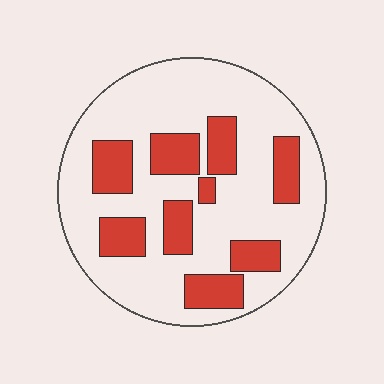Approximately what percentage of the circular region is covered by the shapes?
Approximately 25%.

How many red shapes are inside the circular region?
9.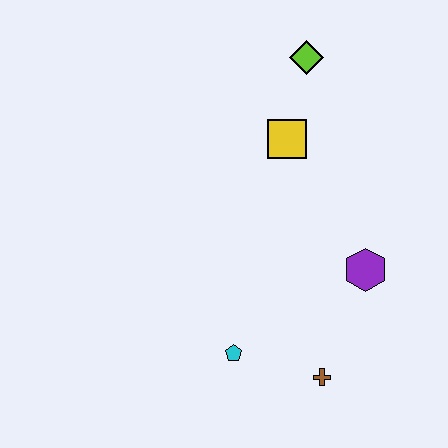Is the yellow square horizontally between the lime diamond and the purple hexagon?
No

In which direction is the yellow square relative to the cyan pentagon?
The yellow square is above the cyan pentagon.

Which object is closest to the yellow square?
The lime diamond is closest to the yellow square.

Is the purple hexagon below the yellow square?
Yes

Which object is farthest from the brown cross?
The lime diamond is farthest from the brown cross.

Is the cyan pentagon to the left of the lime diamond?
Yes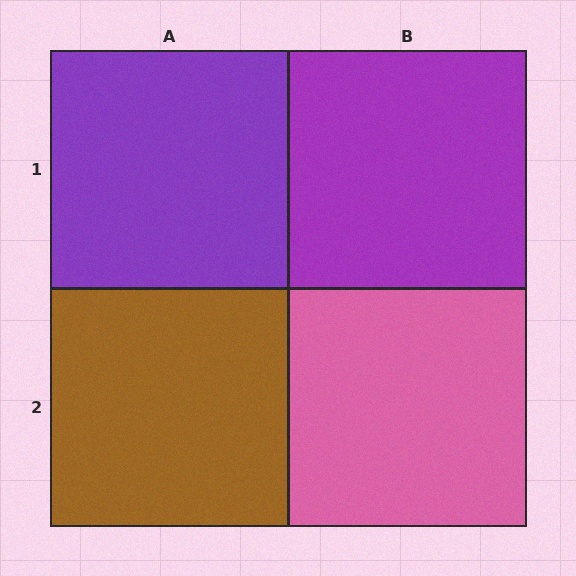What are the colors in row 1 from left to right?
Purple, purple.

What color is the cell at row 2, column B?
Pink.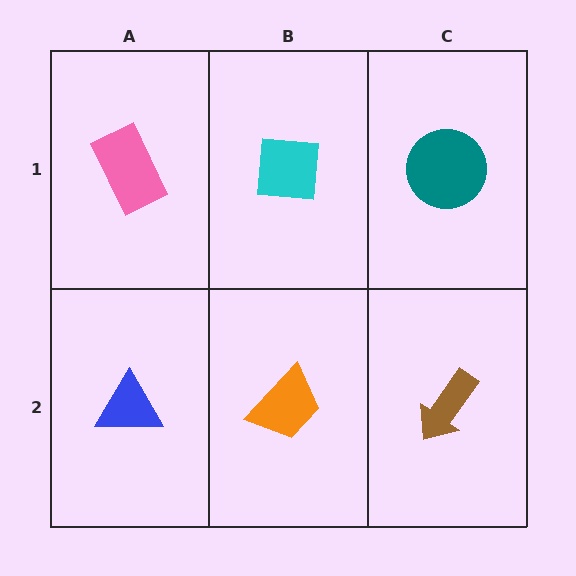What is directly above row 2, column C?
A teal circle.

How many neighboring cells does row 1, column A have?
2.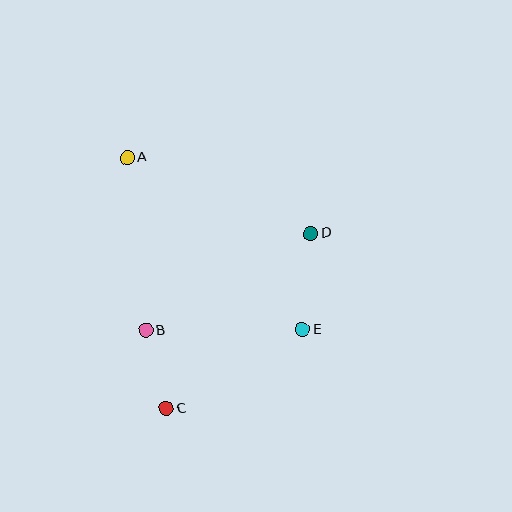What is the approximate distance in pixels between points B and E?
The distance between B and E is approximately 157 pixels.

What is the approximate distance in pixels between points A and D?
The distance between A and D is approximately 198 pixels.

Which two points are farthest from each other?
Points A and C are farthest from each other.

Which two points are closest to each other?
Points B and C are closest to each other.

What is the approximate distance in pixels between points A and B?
The distance between A and B is approximately 174 pixels.